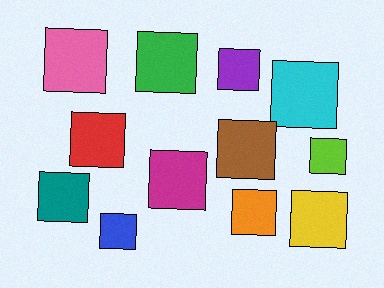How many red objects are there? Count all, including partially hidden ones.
There is 1 red object.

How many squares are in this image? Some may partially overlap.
There are 12 squares.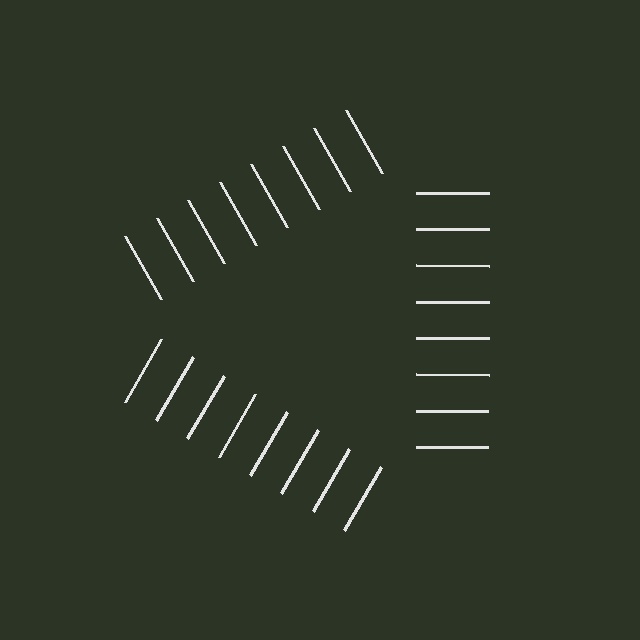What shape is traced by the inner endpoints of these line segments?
An illusory triangle — the line segments terminate on its edges but no continuous stroke is drawn.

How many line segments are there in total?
24 — 8 along each of the 3 edges.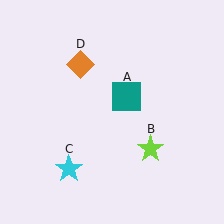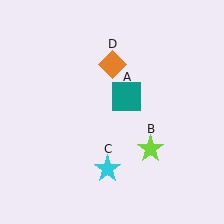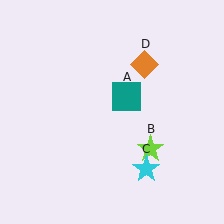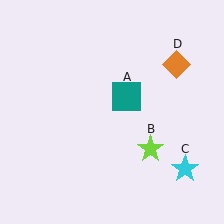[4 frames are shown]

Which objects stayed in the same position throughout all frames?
Teal square (object A) and lime star (object B) remained stationary.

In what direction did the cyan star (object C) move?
The cyan star (object C) moved right.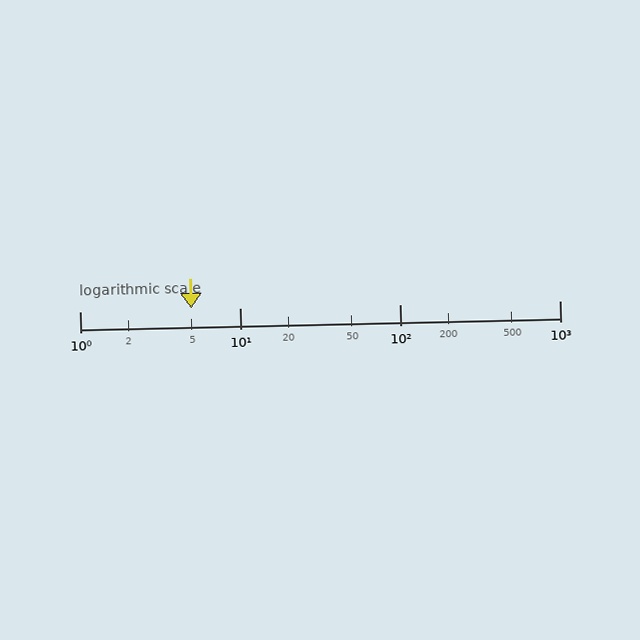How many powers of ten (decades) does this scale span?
The scale spans 3 decades, from 1 to 1000.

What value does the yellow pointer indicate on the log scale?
The pointer indicates approximately 5.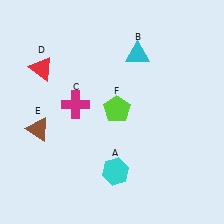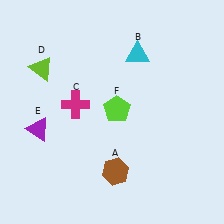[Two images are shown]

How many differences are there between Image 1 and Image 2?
There are 3 differences between the two images.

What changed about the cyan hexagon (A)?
In Image 1, A is cyan. In Image 2, it changed to brown.